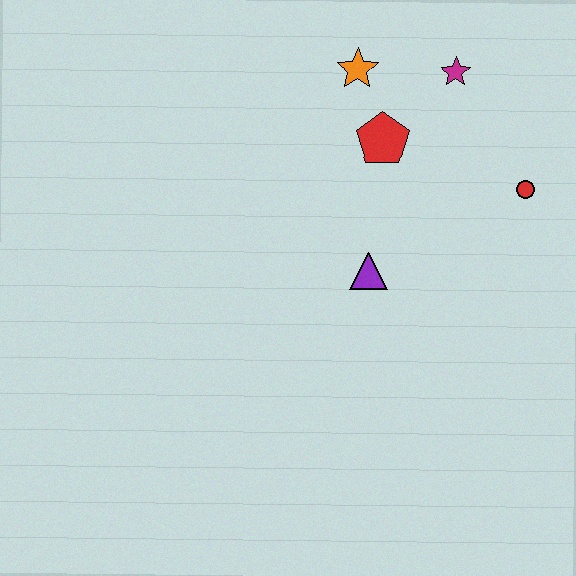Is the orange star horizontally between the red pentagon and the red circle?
No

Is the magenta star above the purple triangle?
Yes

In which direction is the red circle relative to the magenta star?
The red circle is below the magenta star.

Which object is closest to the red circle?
The magenta star is closest to the red circle.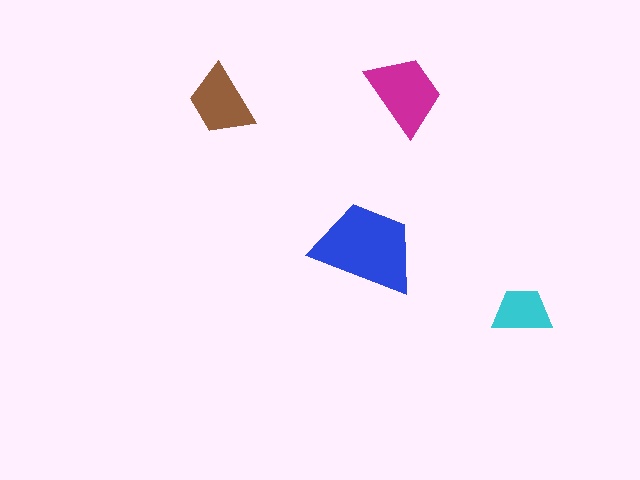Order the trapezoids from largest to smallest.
the blue one, the magenta one, the brown one, the cyan one.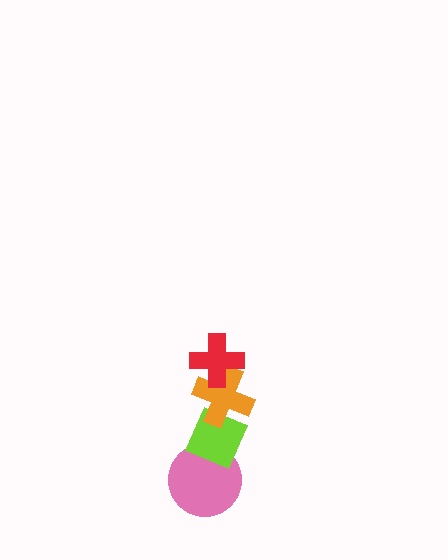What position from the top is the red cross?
The red cross is 1st from the top.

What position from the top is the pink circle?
The pink circle is 4th from the top.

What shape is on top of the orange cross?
The red cross is on top of the orange cross.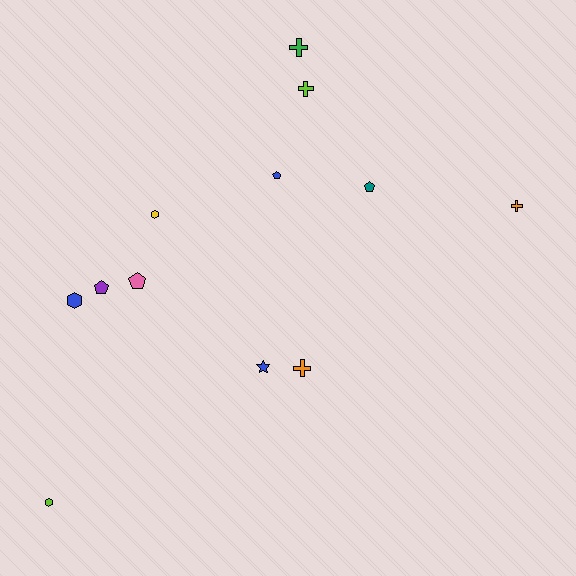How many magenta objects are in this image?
There are no magenta objects.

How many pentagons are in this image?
There are 4 pentagons.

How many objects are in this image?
There are 12 objects.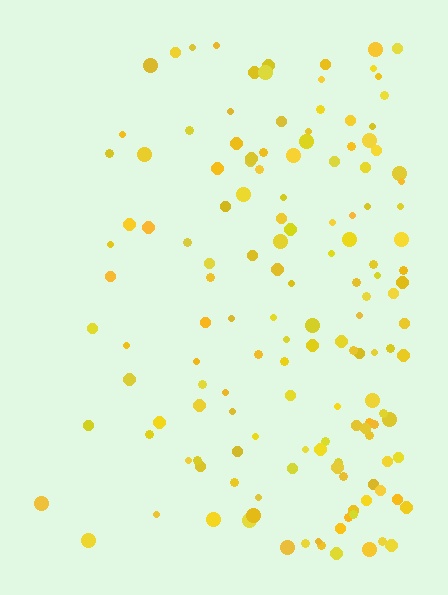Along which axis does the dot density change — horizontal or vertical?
Horizontal.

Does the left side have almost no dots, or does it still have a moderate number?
Still a moderate number, just noticeably fewer than the right.